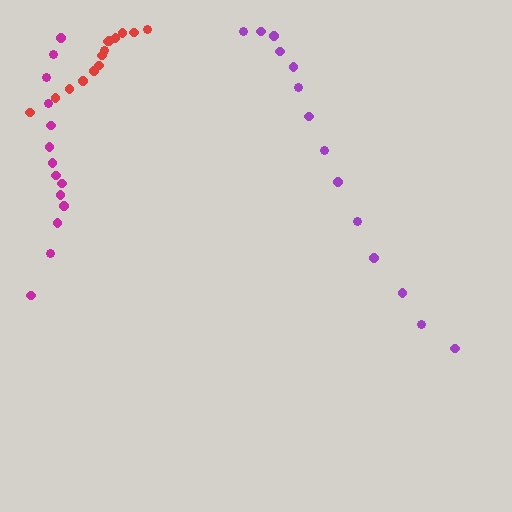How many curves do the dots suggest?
There are 3 distinct paths.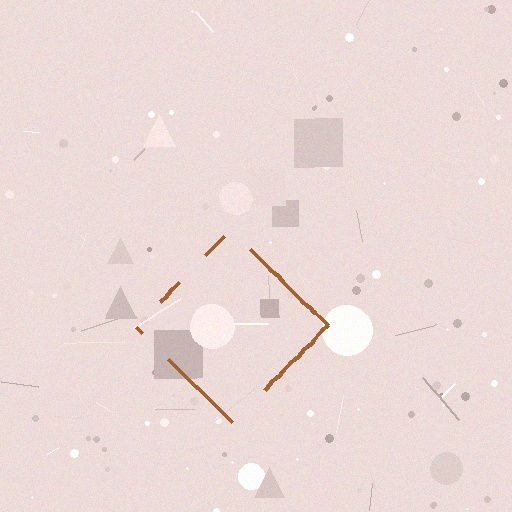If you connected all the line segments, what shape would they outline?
They would outline a diamond.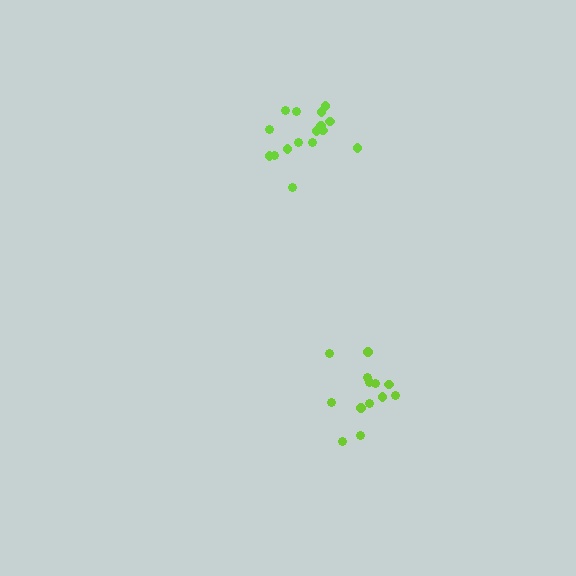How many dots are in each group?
Group 1: 16 dots, Group 2: 13 dots (29 total).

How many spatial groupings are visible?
There are 2 spatial groupings.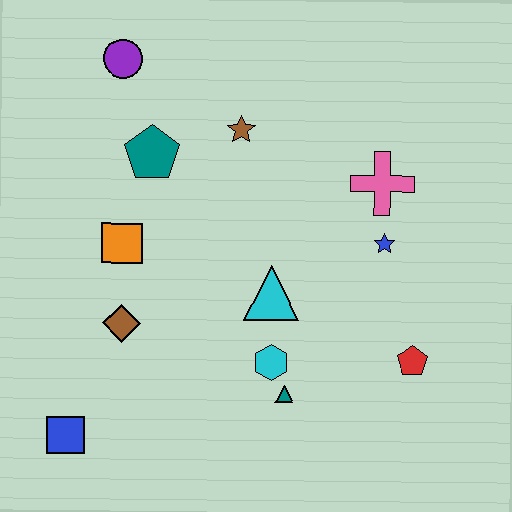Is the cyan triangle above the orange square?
No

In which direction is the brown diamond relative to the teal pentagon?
The brown diamond is below the teal pentagon.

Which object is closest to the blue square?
The brown diamond is closest to the blue square.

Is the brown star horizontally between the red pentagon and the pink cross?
No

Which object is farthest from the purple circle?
The red pentagon is farthest from the purple circle.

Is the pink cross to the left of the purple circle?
No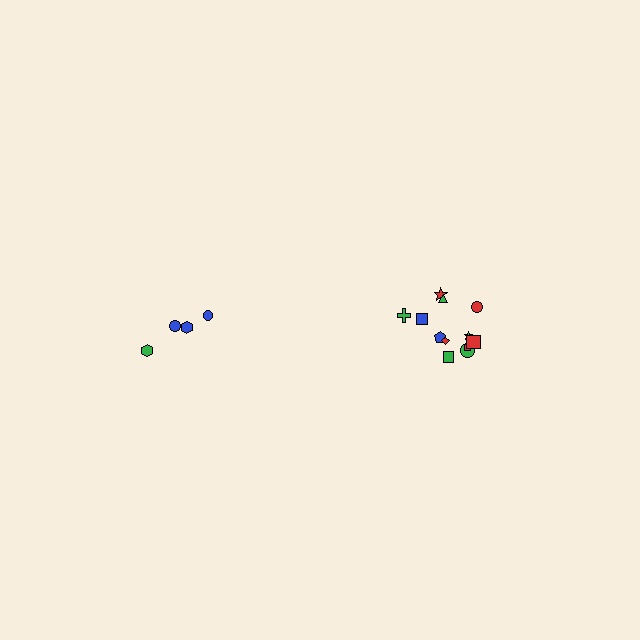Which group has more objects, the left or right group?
The right group.